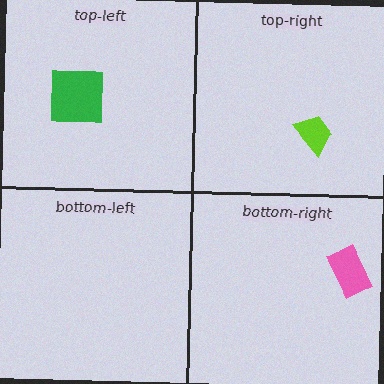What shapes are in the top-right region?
The lime trapezoid.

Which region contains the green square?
The top-left region.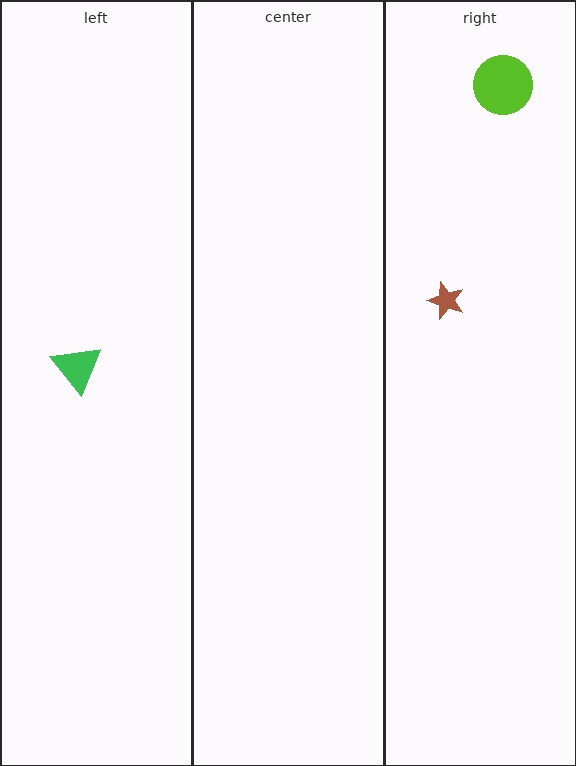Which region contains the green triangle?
The left region.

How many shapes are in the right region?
2.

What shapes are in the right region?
The lime circle, the brown star.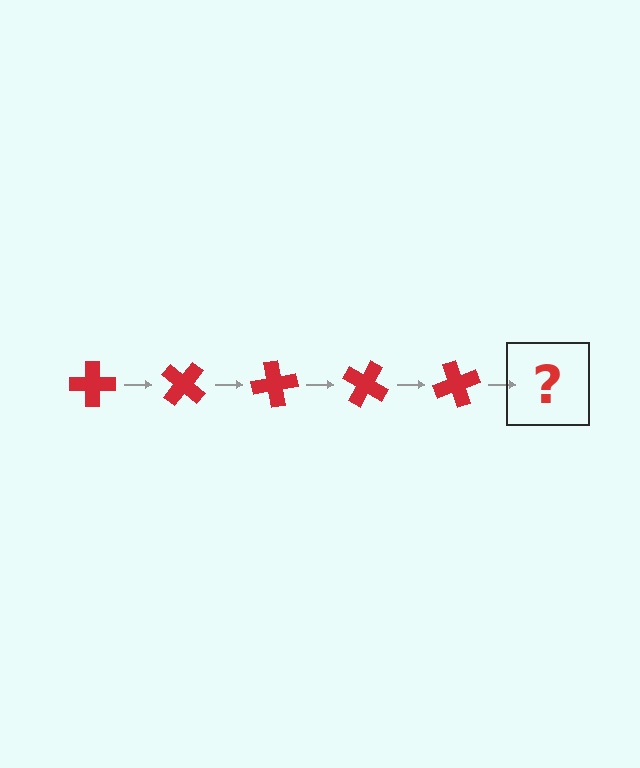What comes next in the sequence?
The next element should be a red cross rotated 200 degrees.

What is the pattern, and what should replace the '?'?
The pattern is that the cross rotates 40 degrees each step. The '?' should be a red cross rotated 200 degrees.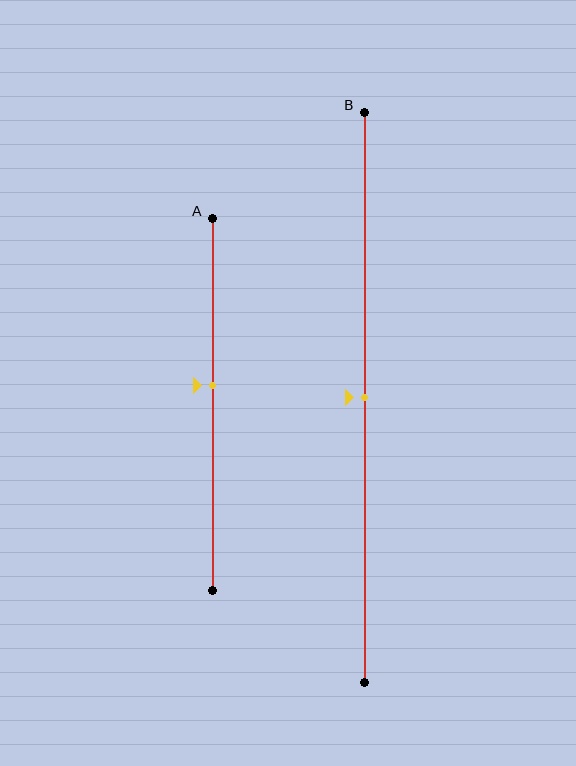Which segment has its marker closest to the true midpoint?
Segment B has its marker closest to the true midpoint.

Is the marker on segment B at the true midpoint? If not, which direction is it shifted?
Yes, the marker on segment B is at the true midpoint.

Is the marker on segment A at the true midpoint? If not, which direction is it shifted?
No, the marker on segment A is shifted upward by about 5% of the segment length.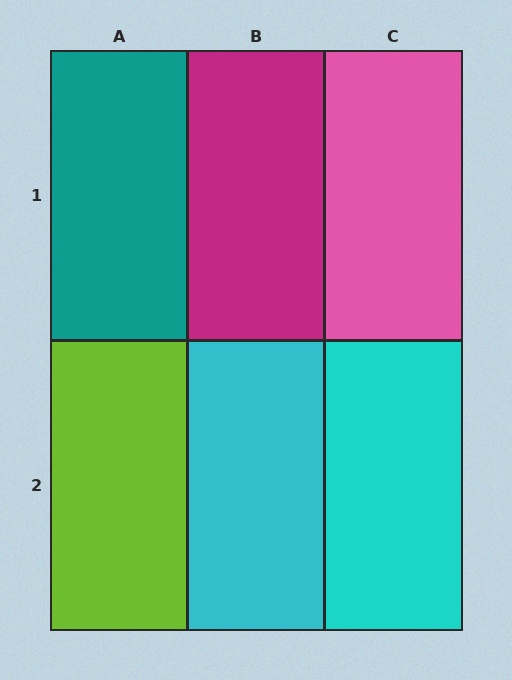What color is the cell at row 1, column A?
Teal.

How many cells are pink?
1 cell is pink.